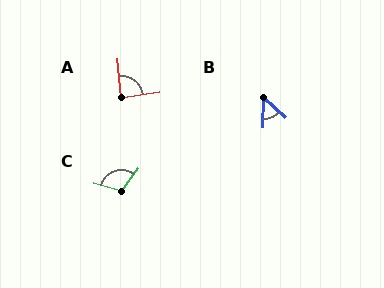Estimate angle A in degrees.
Approximately 87 degrees.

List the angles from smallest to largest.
B (49°), A (87°), C (112°).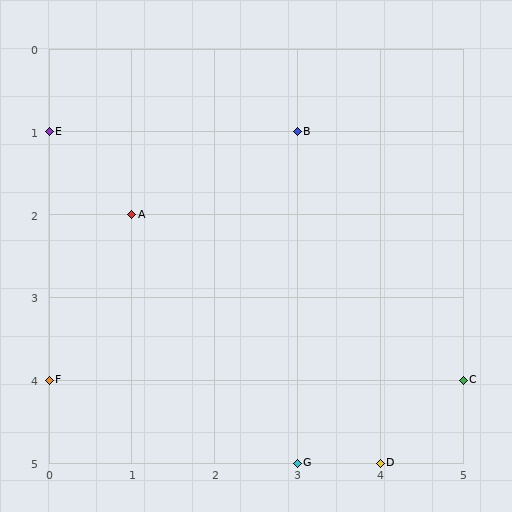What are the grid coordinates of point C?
Point C is at grid coordinates (5, 4).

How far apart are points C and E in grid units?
Points C and E are 5 columns and 3 rows apart (about 5.8 grid units diagonally).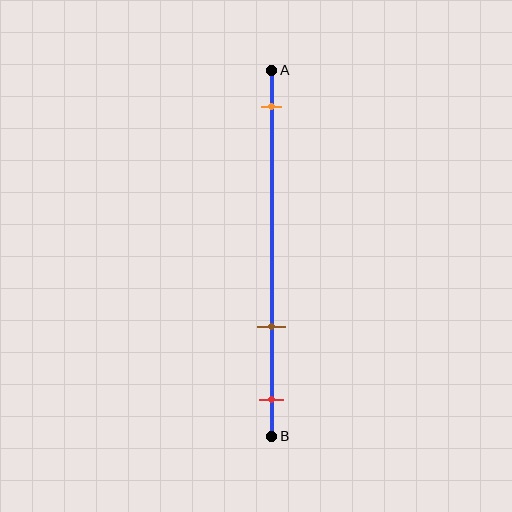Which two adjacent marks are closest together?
The brown and red marks are the closest adjacent pair.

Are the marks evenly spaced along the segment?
No, the marks are not evenly spaced.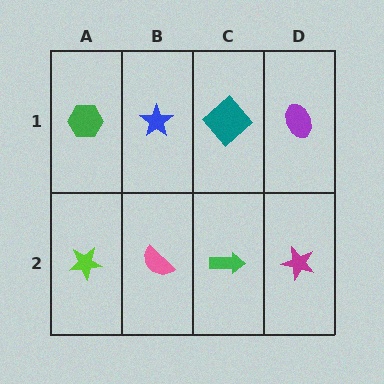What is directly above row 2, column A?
A green hexagon.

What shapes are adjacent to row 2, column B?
A blue star (row 1, column B), a lime star (row 2, column A), a green arrow (row 2, column C).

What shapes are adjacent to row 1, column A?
A lime star (row 2, column A), a blue star (row 1, column B).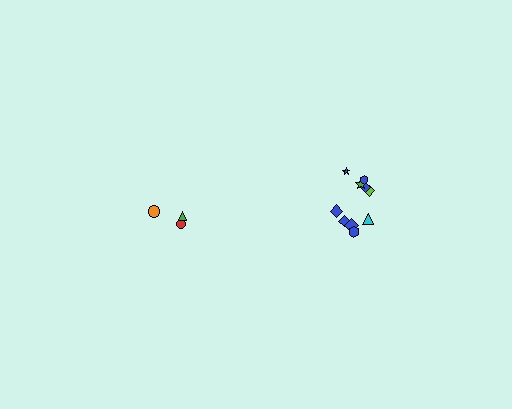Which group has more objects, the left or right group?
The right group.